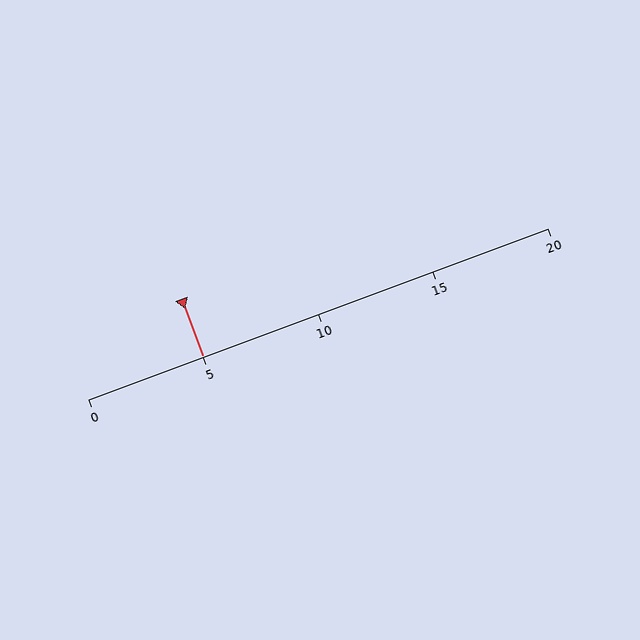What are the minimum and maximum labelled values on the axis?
The axis runs from 0 to 20.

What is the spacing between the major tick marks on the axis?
The major ticks are spaced 5 apart.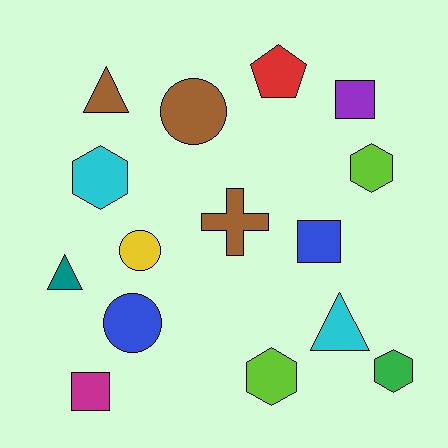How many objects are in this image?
There are 15 objects.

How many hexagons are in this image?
There are 4 hexagons.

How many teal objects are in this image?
There is 1 teal object.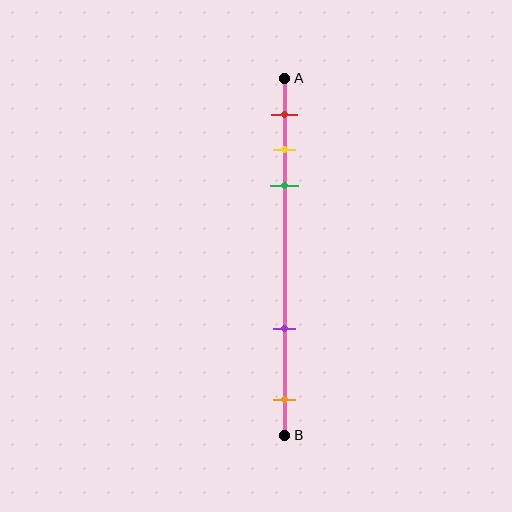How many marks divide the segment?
There are 5 marks dividing the segment.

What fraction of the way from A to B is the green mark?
The green mark is approximately 30% (0.3) of the way from A to B.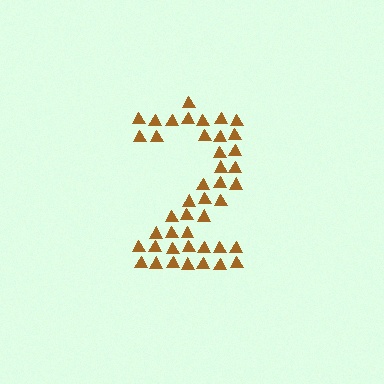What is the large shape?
The large shape is the digit 2.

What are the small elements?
The small elements are triangles.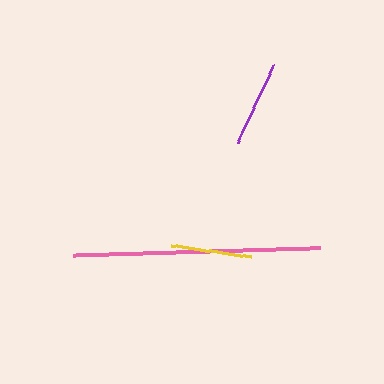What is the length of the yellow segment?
The yellow segment is approximately 81 pixels long.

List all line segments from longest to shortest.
From longest to shortest: pink, purple, yellow.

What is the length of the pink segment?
The pink segment is approximately 246 pixels long.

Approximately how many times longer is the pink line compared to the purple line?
The pink line is approximately 2.8 times the length of the purple line.